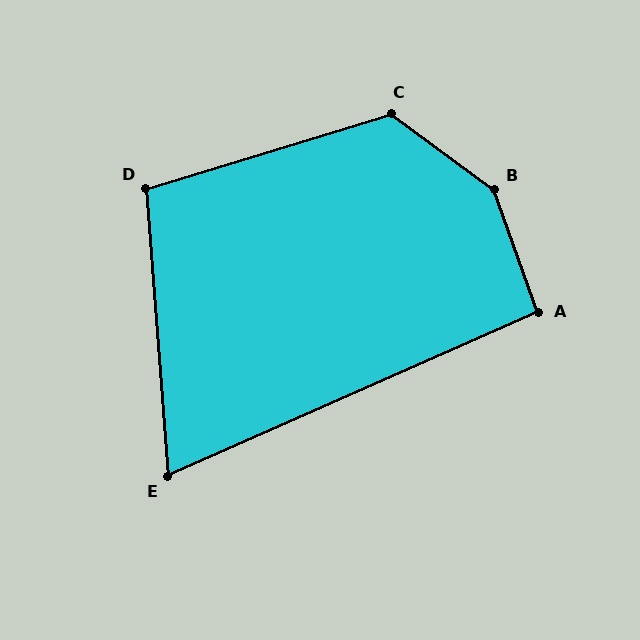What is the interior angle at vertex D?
Approximately 102 degrees (obtuse).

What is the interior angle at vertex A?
Approximately 94 degrees (approximately right).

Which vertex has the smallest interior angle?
E, at approximately 70 degrees.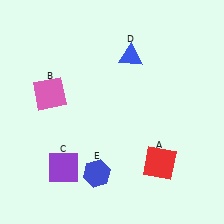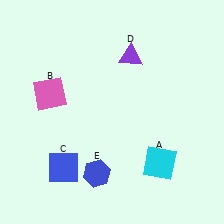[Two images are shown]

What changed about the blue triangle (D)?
In Image 1, D is blue. In Image 2, it changed to purple.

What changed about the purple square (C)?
In Image 1, C is purple. In Image 2, it changed to blue.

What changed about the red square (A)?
In Image 1, A is red. In Image 2, it changed to cyan.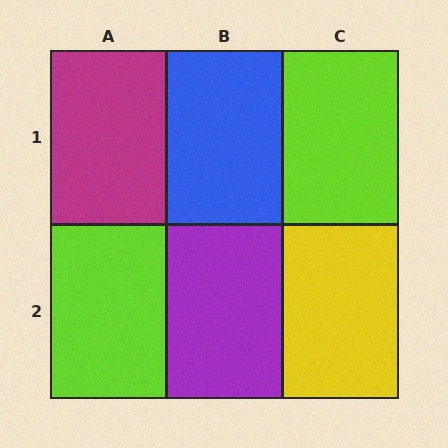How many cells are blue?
1 cell is blue.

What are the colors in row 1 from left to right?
Magenta, blue, lime.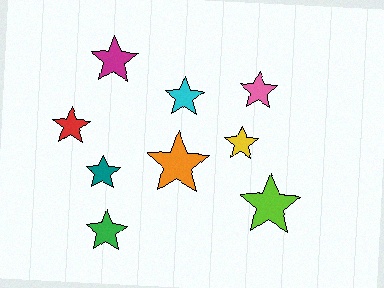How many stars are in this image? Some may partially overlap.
There are 9 stars.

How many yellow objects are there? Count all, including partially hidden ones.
There is 1 yellow object.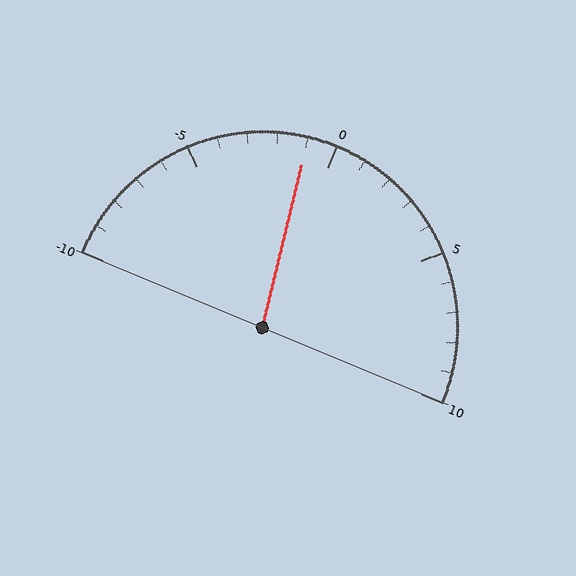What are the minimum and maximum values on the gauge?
The gauge ranges from -10 to 10.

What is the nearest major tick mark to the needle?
The nearest major tick mark is 0.